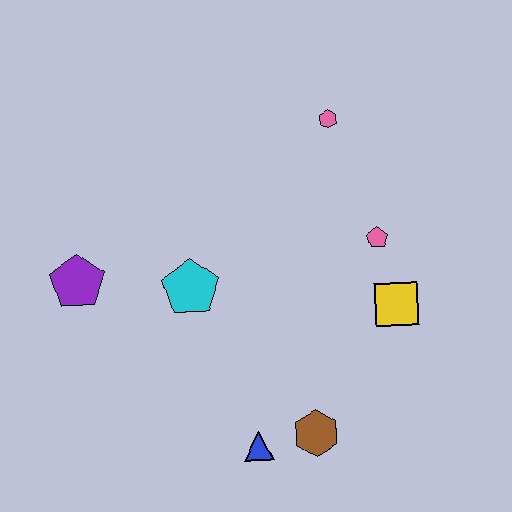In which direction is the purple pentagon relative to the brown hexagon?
The purple pentagon is to the left of the brown hexagon.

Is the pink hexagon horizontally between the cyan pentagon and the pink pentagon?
Yes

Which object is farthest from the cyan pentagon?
The pink hexagon is farthest from the cyan pentagon.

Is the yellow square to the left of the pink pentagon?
No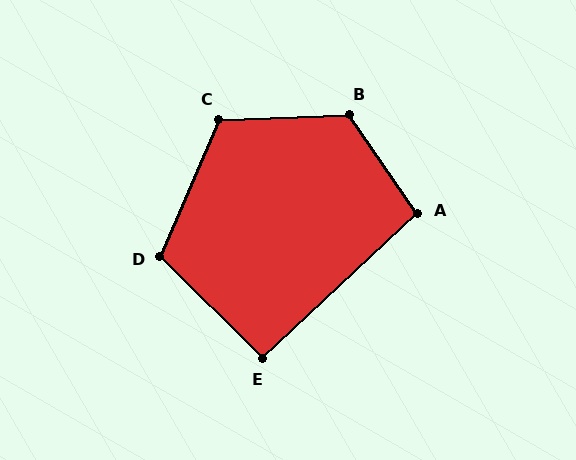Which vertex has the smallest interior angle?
E, at approximately 92 degrees.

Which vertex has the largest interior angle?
B, at approximately 123 degrees.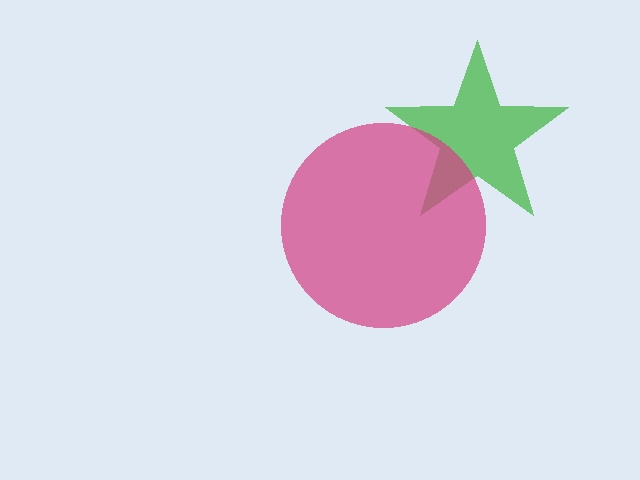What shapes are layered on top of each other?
The layered shapes are: a green star, a magenta circle.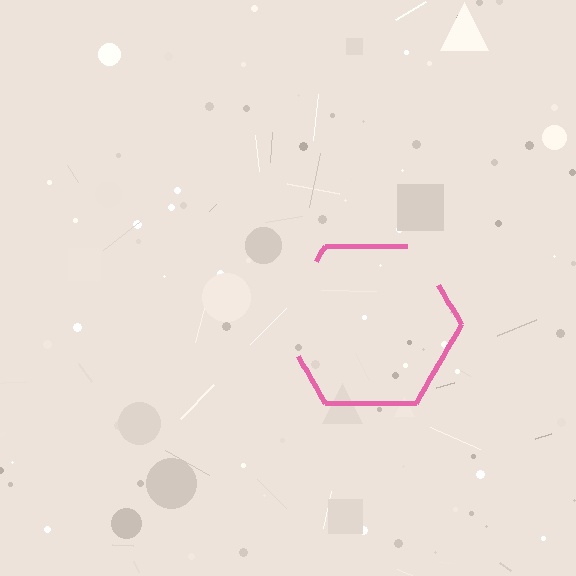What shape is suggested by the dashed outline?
The dashed outline suggests a hexagon.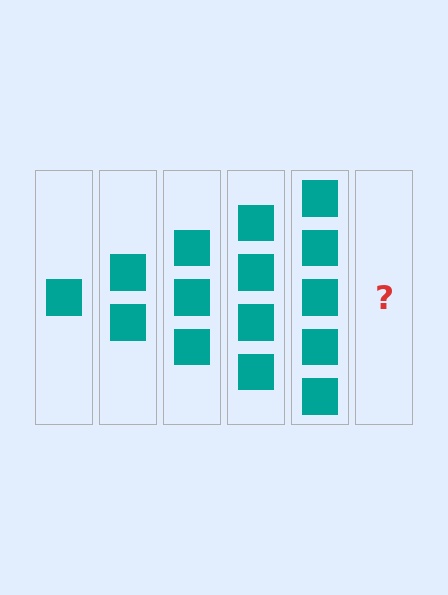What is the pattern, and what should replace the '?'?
The pattern is that each step adds one more square. The '?' should be 6 squares.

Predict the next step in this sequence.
The next step is 6 squares.